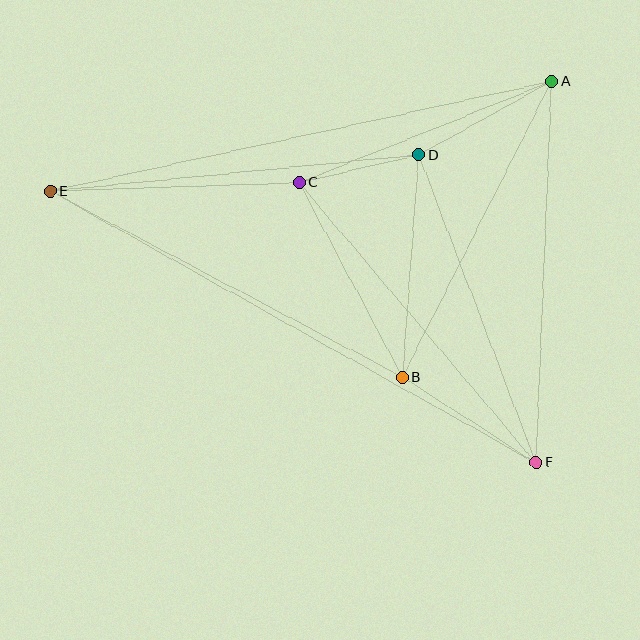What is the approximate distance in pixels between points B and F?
The distance between B and F is approximately 159 pixels.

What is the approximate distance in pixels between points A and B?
The distance between A and B is approximately 332 pixels.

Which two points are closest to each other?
Points C and D are closest to each other.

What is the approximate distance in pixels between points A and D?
The distance between A and D is approximately 152 pixels.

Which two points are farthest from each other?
Points E and F are farthest from each other.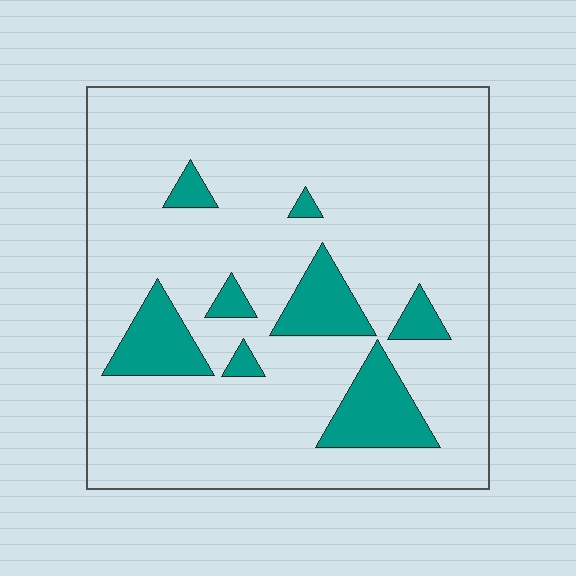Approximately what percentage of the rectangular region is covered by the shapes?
Approximately 15%.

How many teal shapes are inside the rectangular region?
8.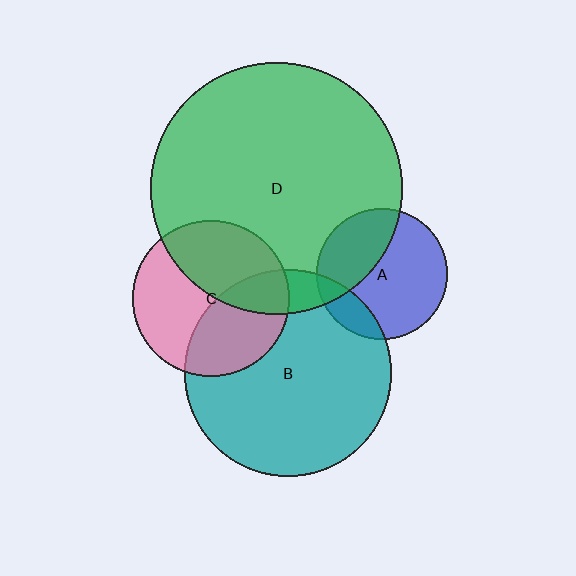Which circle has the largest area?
Circle D (green).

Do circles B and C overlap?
Yes.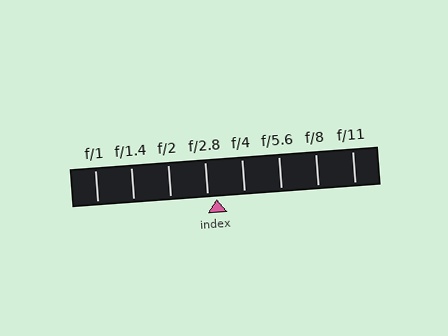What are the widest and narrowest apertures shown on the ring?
The widest aperture shown is f/1 and the narrowest is f/11.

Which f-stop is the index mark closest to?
The index mark is closest to f/2.8.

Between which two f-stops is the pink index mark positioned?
The index mark is between f/2.8 and f/4.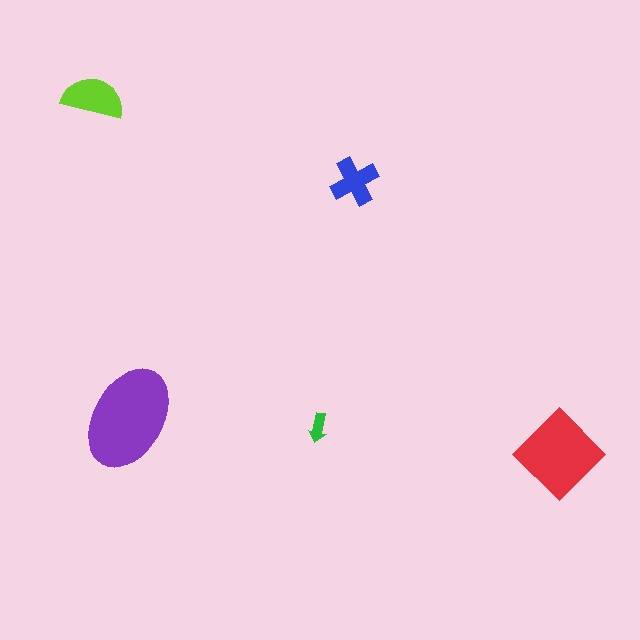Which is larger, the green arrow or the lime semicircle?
The lime semicircle.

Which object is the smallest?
The green arrow.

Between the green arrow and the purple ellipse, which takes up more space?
The purple ellipse.